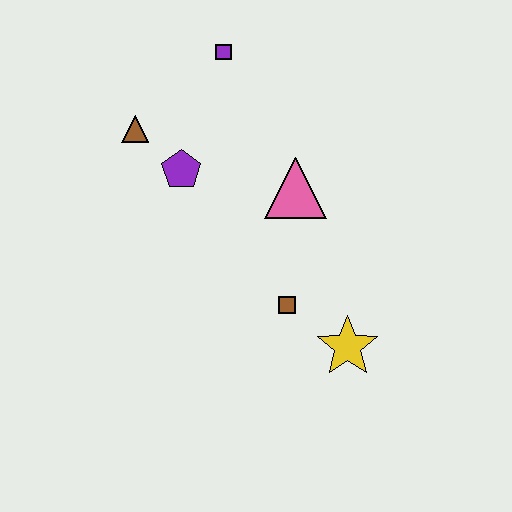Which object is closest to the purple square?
The brown triangle is closest to the purple square.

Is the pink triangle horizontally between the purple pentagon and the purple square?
No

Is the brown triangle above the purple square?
No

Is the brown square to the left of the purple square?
No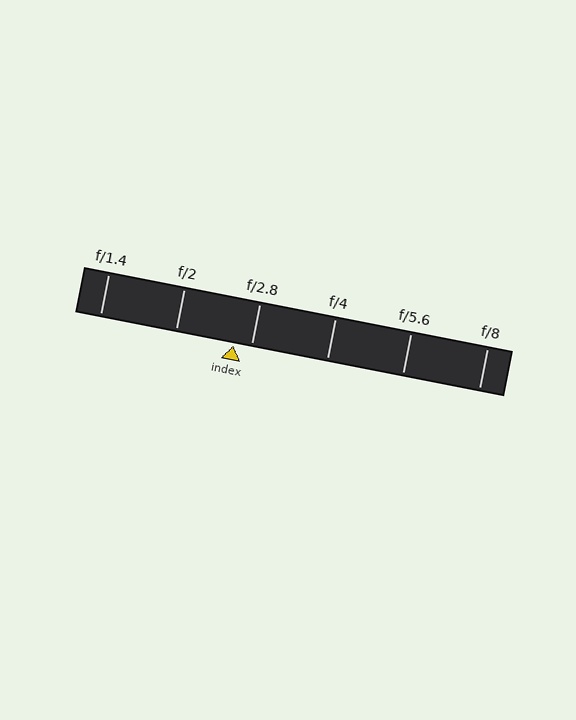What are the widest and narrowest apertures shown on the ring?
The widest aperture shown is f/1.4 and the narrowest is f/8.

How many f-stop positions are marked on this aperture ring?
There are 6 f-stop positions marked.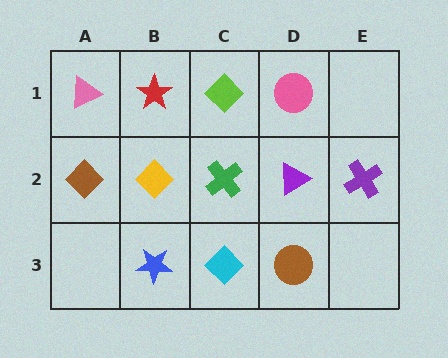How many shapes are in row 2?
5 shapes.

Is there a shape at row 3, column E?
No, that cell is empty.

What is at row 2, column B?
A yellow diamond.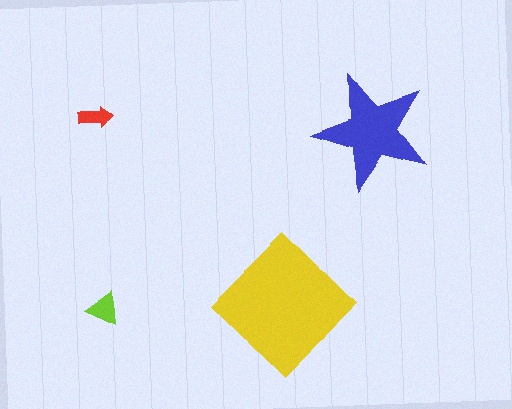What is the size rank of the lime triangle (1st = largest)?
3rd.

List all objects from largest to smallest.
The yellow diamond, the blue star, the lime triangle, the red arrow.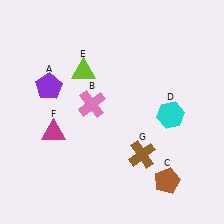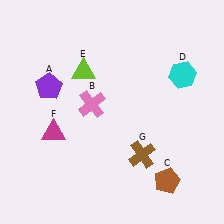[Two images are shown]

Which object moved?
The cyan hexagon (D) moved up.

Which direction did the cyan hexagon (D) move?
The cyan hexagon (D) moved up.